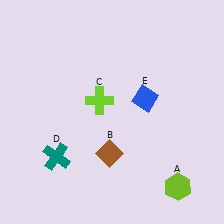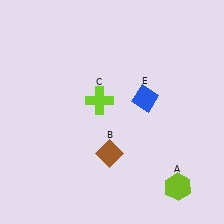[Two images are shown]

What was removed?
The teal cross (D) was removed in Image 2.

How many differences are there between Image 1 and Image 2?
There is 1 difference between the two images.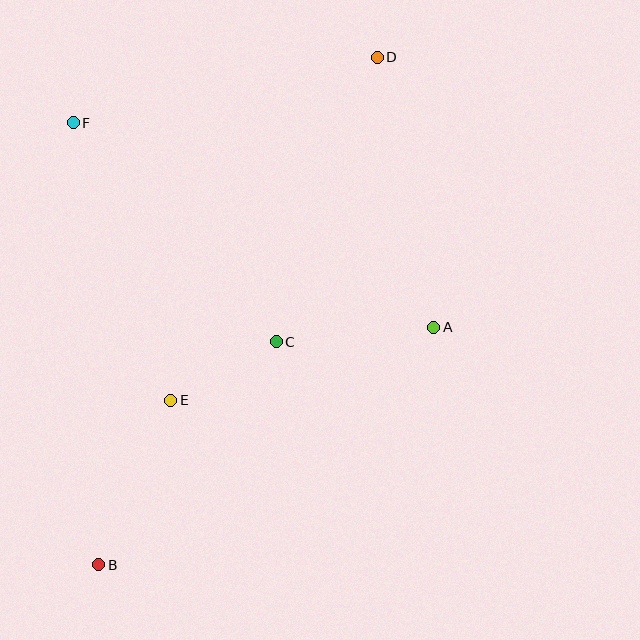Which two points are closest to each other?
Points C and E are closest to each other.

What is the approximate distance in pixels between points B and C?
The distance between B and C is approximately 285 pixels.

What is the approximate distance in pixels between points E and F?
The distance between E and F is approximately 294 pixels.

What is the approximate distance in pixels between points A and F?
The distance between A and F is approximately 414 pixels.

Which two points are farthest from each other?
Points B and D are farthest from each other.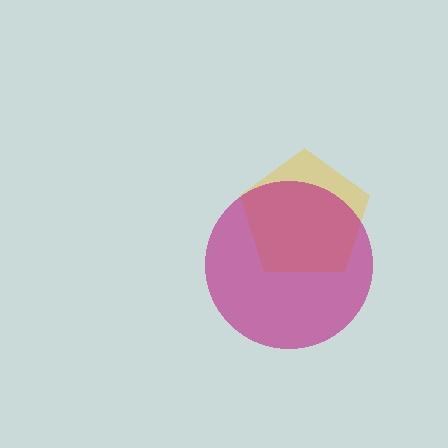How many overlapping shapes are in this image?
There are 2 overlapping shapes in the image.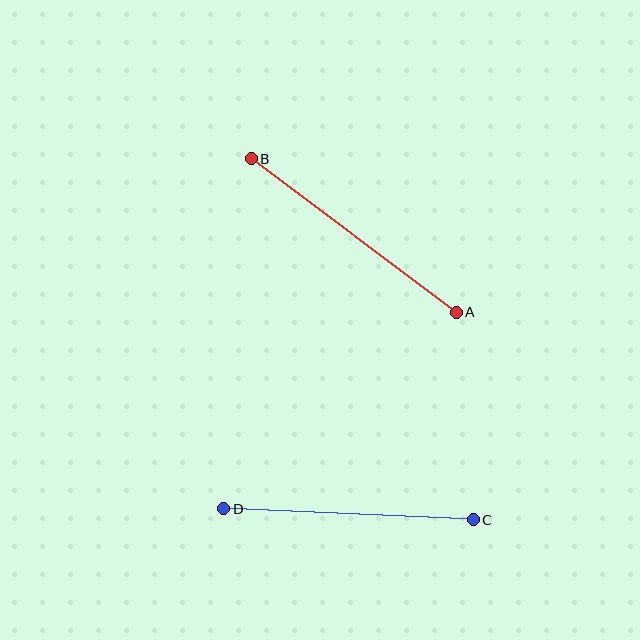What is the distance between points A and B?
The distance is approximately 256 pixels.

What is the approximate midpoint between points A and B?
The midpoint is at approximately (354, 235) pixels.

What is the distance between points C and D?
The distance is approximately 250 pixels.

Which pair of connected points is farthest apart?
Points A and B are farthest apart.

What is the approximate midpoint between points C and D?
The midpoint is at approximately (349, 514) pixels.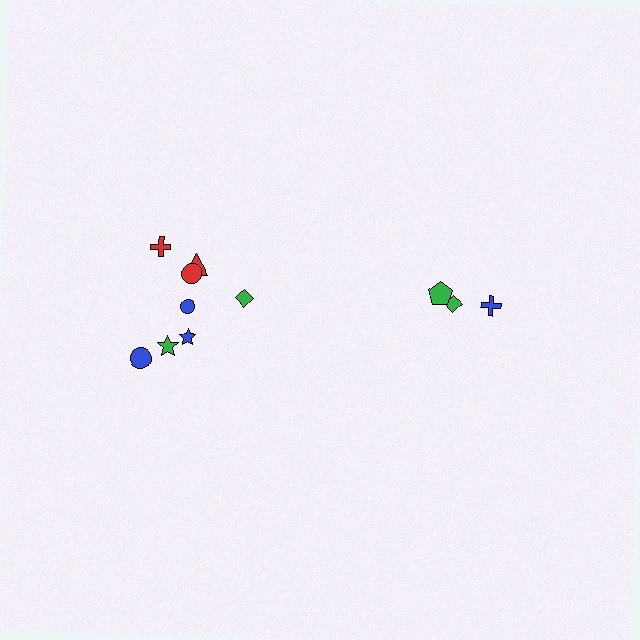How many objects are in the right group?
There are 3 objects.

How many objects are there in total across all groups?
There are 11 objects.